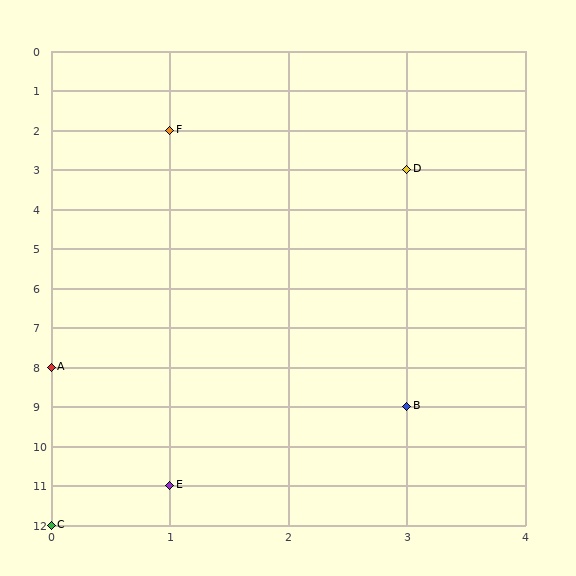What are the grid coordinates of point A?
Point A is at grid coordinates (0, 8).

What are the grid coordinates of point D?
Point D is at grid coordinates (3, 3).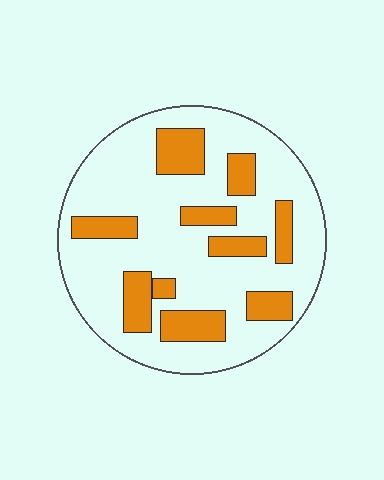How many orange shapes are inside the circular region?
10.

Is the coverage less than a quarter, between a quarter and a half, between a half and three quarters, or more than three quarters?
Between a quarter and a half.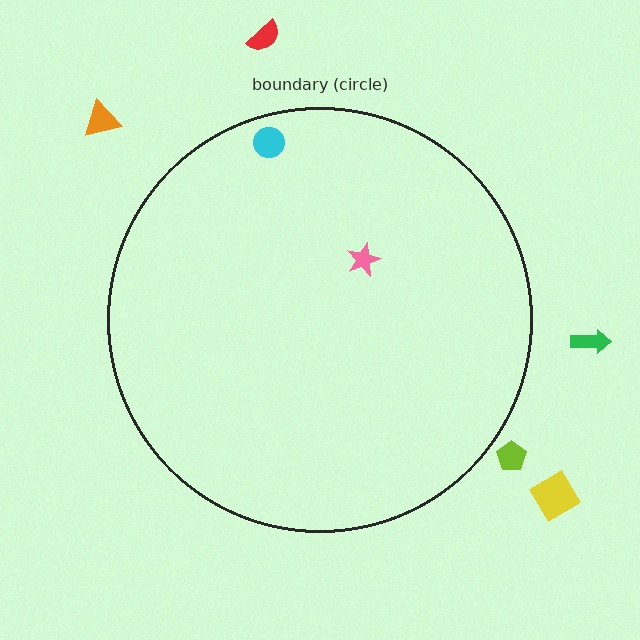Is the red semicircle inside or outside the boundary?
Outside.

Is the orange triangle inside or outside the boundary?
Outside.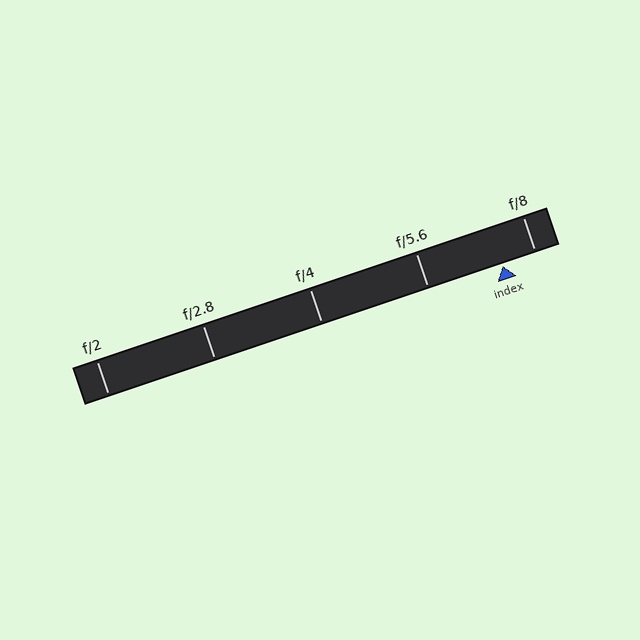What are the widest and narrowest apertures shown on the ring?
The widest aperture shown is f/2 and the narrowest is f/8.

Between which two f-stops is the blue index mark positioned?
The index mark is between f/5.6 and f/8.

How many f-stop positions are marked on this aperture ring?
There are 5 f-stop positions marked.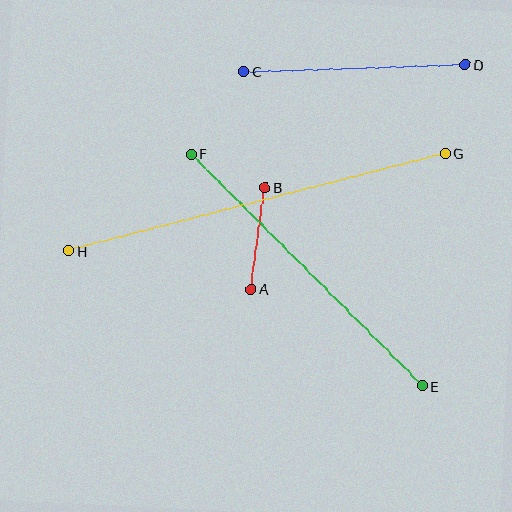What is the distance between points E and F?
The distance is approximately 327 pixels.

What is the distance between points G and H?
The distance is approximately 389 pixels.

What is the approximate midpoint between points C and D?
The midpoint is at approximately (354, 68) pixels.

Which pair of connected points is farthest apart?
Points G and H are farthest apart.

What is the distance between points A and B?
The distance is approximately 102 pixels.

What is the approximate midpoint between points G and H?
The midpoint is at approximately (257, 202) pixels.